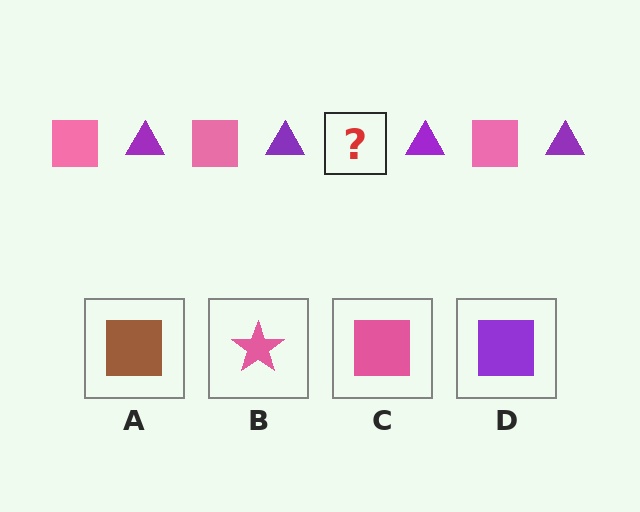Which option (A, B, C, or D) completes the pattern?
C.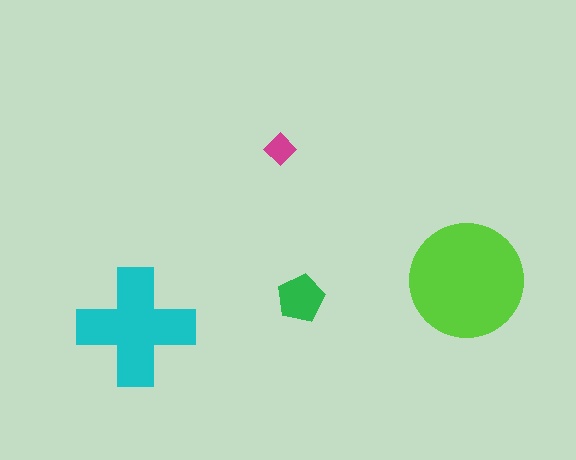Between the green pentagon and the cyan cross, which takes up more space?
The cyan cross.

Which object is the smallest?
The magenta diamond.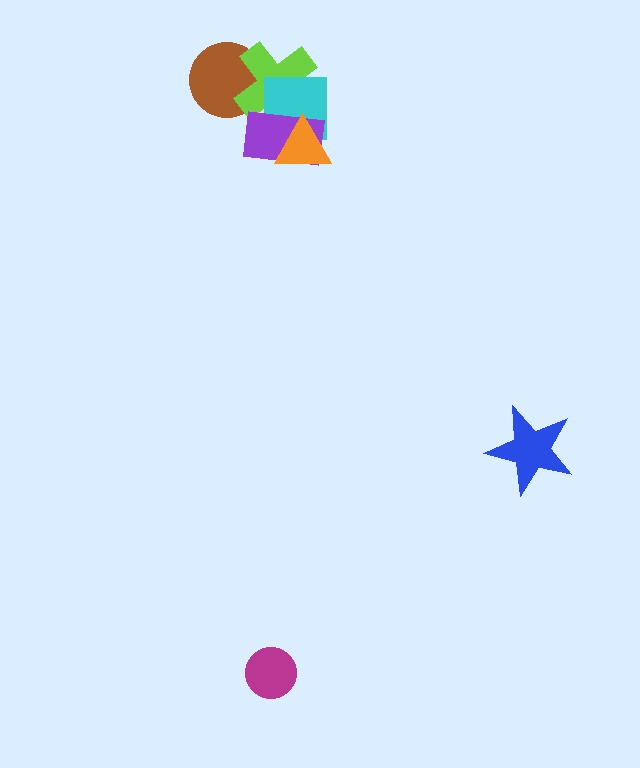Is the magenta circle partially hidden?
No, no other shape covers it.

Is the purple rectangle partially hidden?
Yes, it is partially covered by another shape.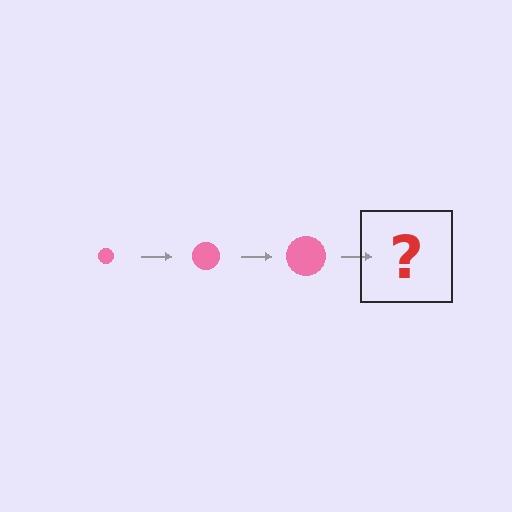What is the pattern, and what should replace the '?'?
The pattern is that the circle gets progressively larger each step. The '?' should be a pink circle, larger than the previous one.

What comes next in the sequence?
The next element should be a pink circle, larger than the previous one.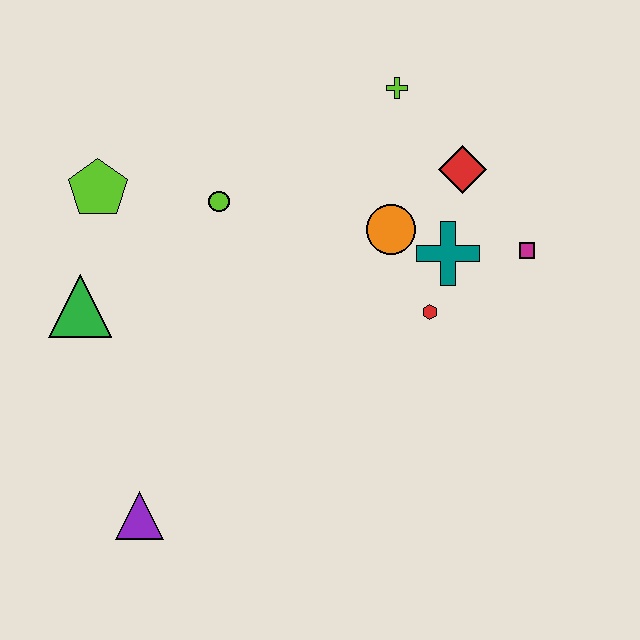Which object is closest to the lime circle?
The lime pentagon is closest to the lime circle.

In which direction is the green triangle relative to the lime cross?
The green triangle is to the left of the lime cross.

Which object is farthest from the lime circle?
The purple triangle is farthest from the lime circle.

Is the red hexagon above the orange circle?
No